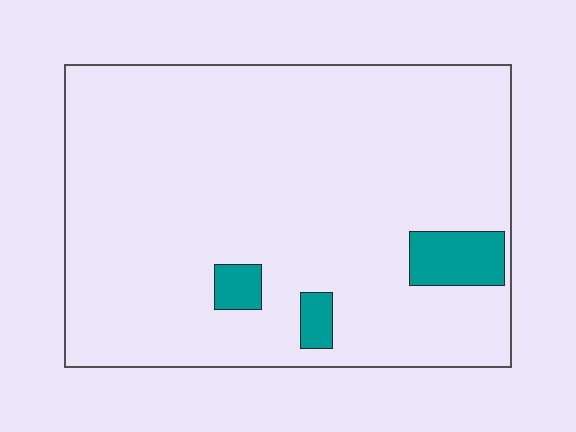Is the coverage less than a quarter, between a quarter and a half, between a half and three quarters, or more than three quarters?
Less than a quarter.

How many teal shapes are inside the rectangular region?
3.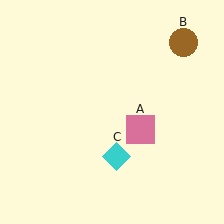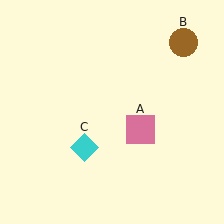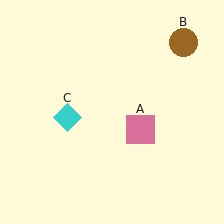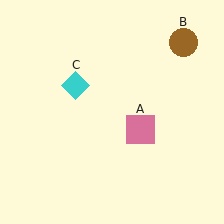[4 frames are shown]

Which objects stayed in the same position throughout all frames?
Pink square (object A) and brown circle (object B) remained stationary.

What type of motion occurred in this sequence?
The cyan diamond (object C) rotated clockwise around the center of the scene.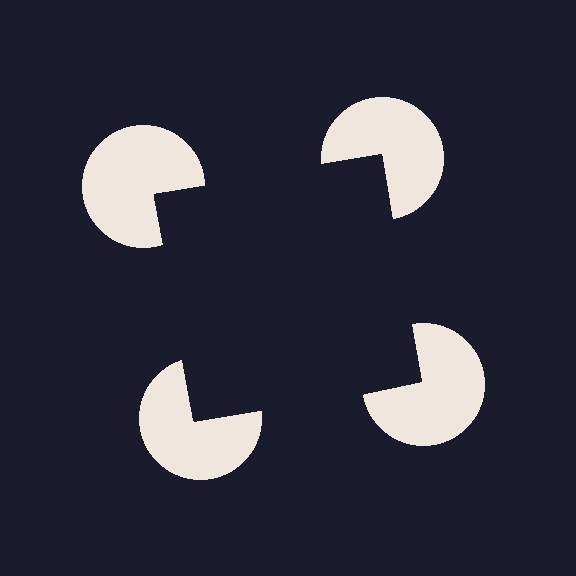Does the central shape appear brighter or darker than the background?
It typically appears slightly darker than the background, even though no actual brightness change is drawn.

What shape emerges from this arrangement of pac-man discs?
An illusory square — its edges are inferred from the aligned wedge cuts in the pac-man discs, not physically drawn.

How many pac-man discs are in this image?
There are 4 — one at each vertex of the illusory square.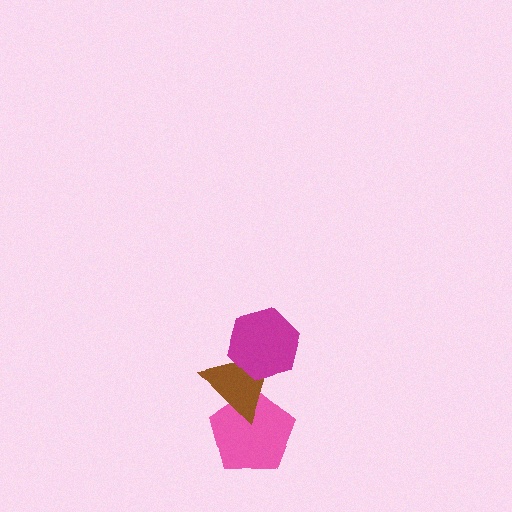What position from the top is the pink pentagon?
The pink pentagon is 3rd from the top.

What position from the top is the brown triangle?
The brown triangle is 2nd from the top.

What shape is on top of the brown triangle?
The magenta hexagon is on top of the brown triangle.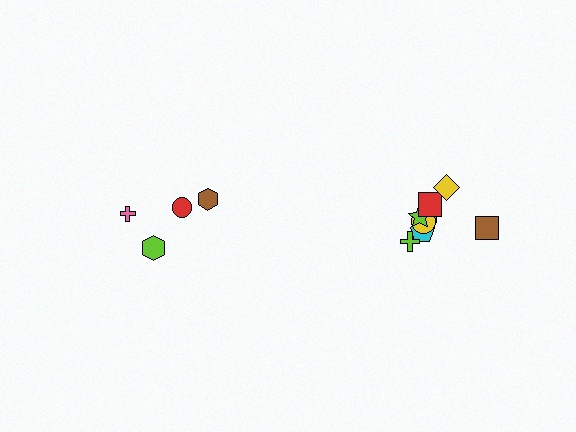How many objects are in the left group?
There are 4 objects.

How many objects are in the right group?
There are 8 objects.